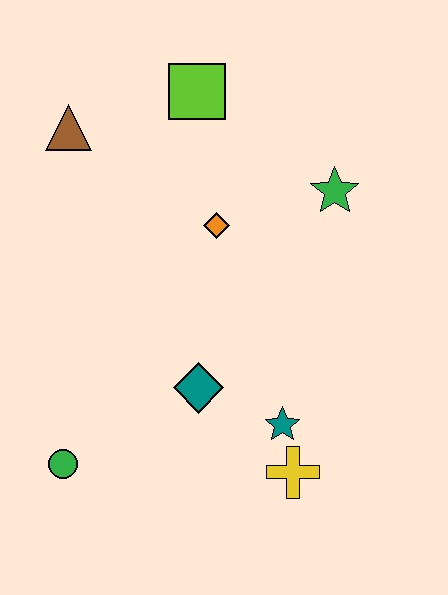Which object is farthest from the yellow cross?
The brown triangle is farthest from the yellow cross.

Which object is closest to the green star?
The orange diamond is closest to the green star.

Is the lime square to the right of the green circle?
Yes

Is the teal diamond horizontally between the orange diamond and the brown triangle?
Yes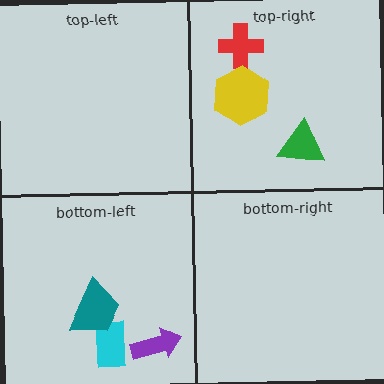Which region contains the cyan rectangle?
The bottom-left region.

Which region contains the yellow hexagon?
The top-right region.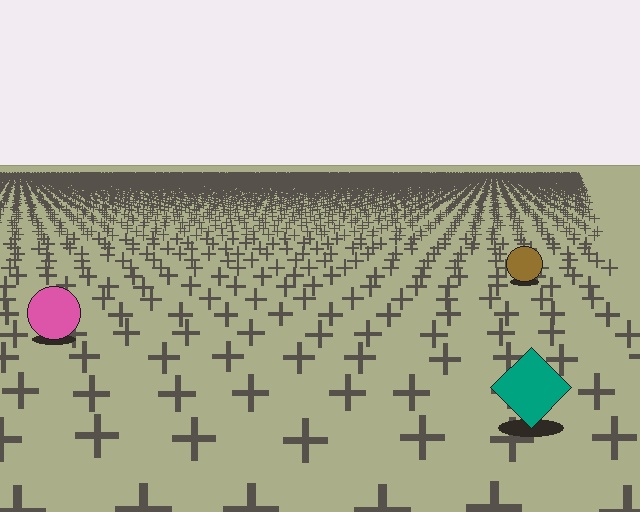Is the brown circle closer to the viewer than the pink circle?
No. The pink circle is closer — you can tell from the texture gradient: the ground texture is coarser near it.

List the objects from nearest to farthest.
From nearest to farthest: the teal diamond, the pink circle, the brown circle.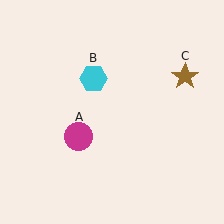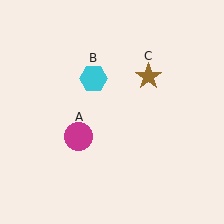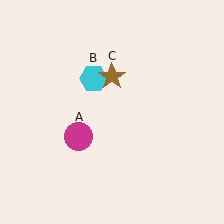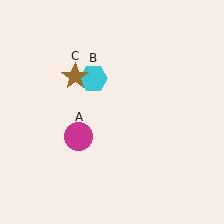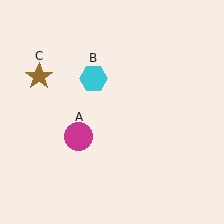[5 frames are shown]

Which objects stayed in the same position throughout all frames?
Magenta circle (object A) and cyan hexagon (object B) remained stationary.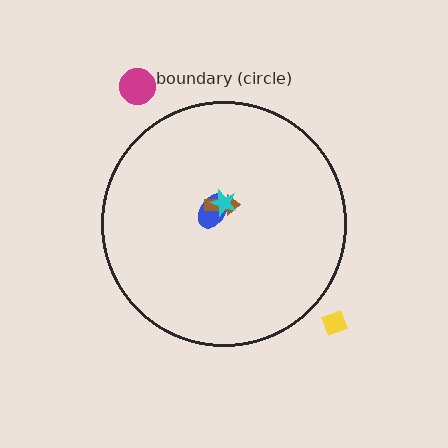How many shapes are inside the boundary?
3 inside, 2 outside.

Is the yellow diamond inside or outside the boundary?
Outside.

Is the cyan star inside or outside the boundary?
Inside.